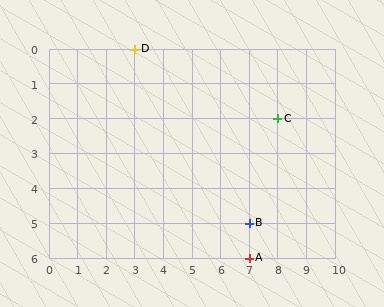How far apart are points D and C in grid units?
Points D and C are 5 columns and 2 rows apart (about 5.4 grid units diagonally).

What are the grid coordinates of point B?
Point B is at grid coordinates (7, 5).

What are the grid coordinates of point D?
Point D is at grid coordinates (3, 0).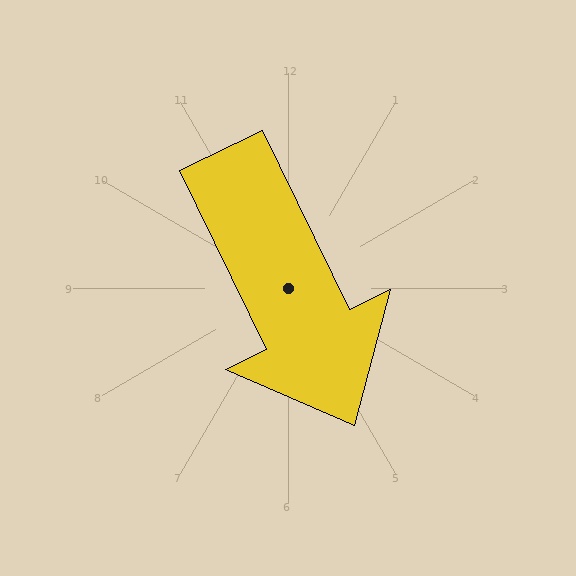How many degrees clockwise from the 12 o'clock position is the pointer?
Approximately 154 degrees.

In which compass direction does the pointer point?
Southeast.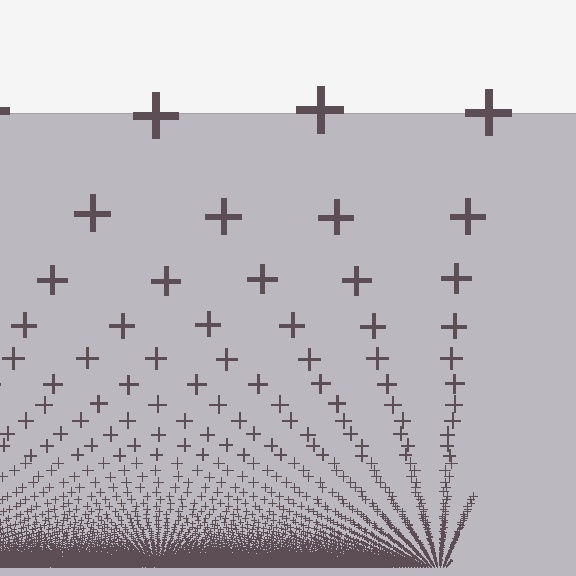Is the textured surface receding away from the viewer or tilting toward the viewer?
The surface appears to tilt toward the viewer. Texture elements get larger and sparser toward the top.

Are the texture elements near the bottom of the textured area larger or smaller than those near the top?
Smaller. The gradient is inverted — elements near the bottom are smaller and denser.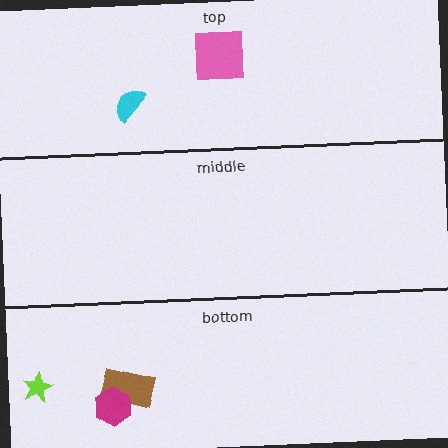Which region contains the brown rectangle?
The bottom region.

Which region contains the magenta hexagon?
The bottom region.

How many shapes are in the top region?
2.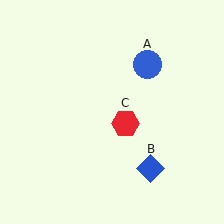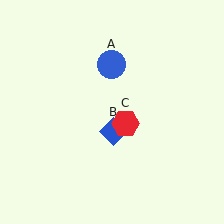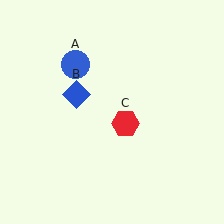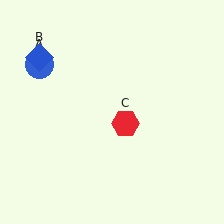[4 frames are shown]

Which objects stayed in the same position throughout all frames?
Red hexagon (object C) remained stationary.